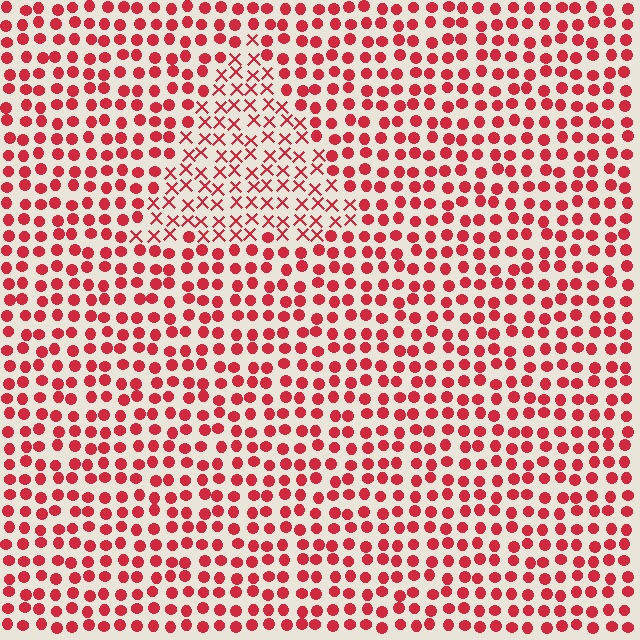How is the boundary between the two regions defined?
The boundary is defined by a change in element shape: X marks inside vs. circles outside. All elements share the same color and spacing.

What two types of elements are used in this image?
The image uses X marks inside the triangle region and circles outside it.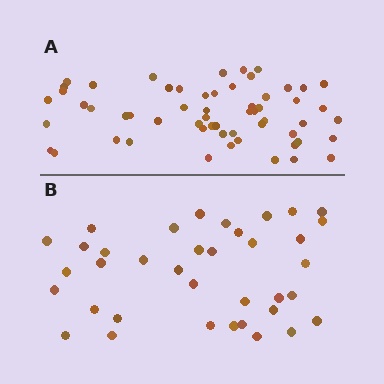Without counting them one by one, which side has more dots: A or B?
Region A (the top region) has more dots.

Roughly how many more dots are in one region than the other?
Region A has approximately 20 more dots than region B.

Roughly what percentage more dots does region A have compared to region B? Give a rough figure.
About 55% more.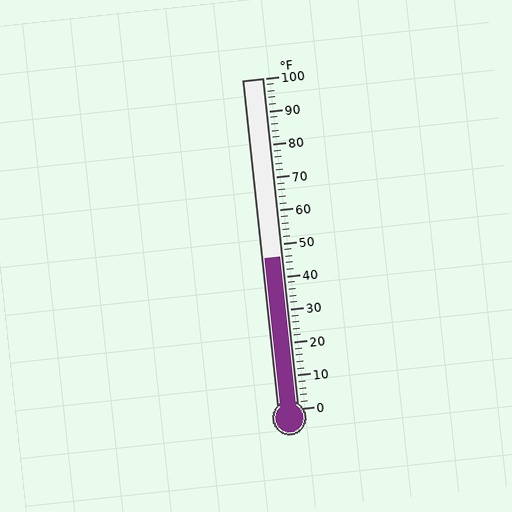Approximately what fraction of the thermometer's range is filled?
The thermometer is filled to approximately 45% of its range.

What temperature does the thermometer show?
The thermometer shows approximately 46°F.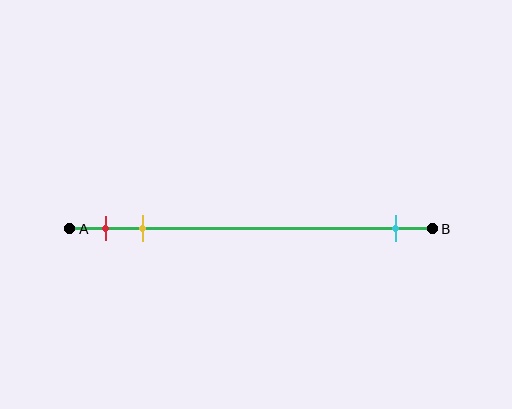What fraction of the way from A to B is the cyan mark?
The cyan mark is approximately 90% (0.9) of the way from A to B.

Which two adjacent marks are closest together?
The red and yellow marks are the closest adjacent pair.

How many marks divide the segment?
There are 3 marks dividing the segment.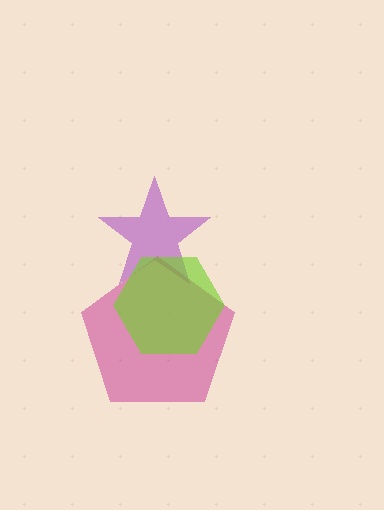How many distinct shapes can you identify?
There are 3 distinct shapes: a purple star, a magenta pentagon, a lime hexagon.